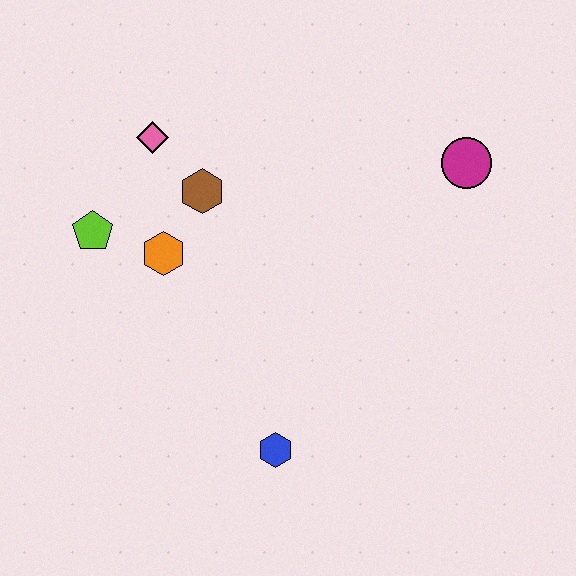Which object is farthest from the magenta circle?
The lime pentagon is farthest from the magenta circle.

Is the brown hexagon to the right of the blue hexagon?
No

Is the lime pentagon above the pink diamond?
No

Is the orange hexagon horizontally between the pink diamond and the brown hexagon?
Yes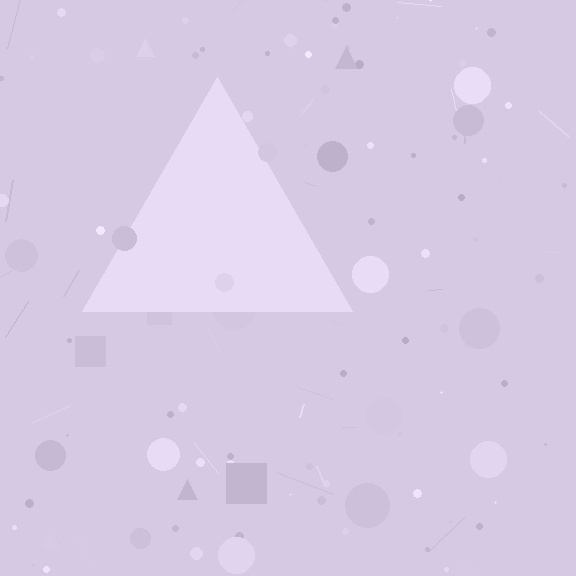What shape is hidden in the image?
A triangle is hidden in the image.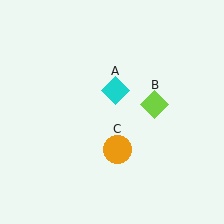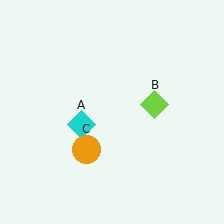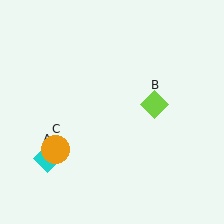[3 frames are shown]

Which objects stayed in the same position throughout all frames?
Lime diamond (object B) remained stationary.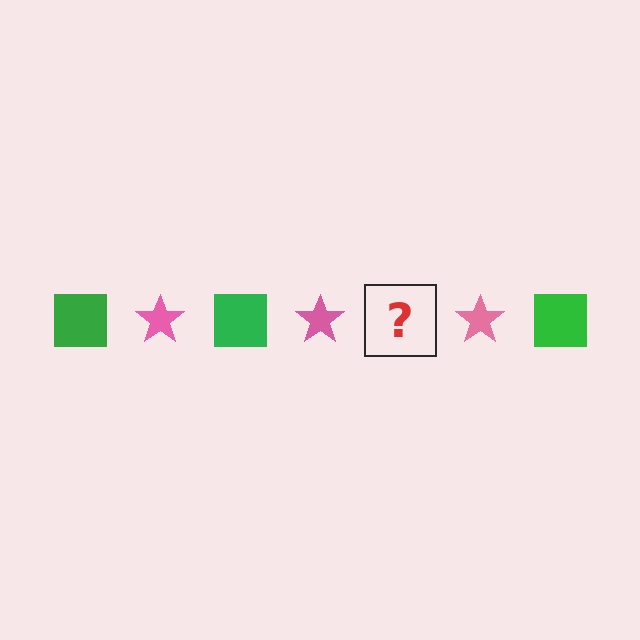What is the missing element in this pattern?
The missing element is a green square.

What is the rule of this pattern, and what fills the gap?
The rule is that the pattern alternates between green square and pink star. The gap should be filled with a green square.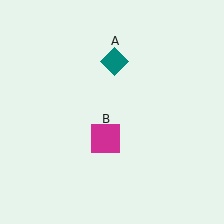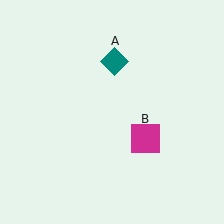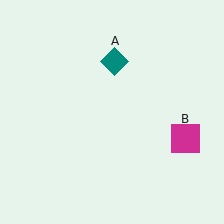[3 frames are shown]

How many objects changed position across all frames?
1 object changed position: magenta square (object B).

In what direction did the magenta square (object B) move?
The magenta square (object B) moved right.